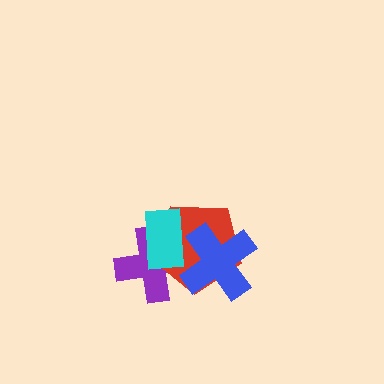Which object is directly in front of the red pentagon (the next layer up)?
The blue cross is directly in front of the red pentagon.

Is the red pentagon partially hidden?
Yes, it is partially covered by another shape.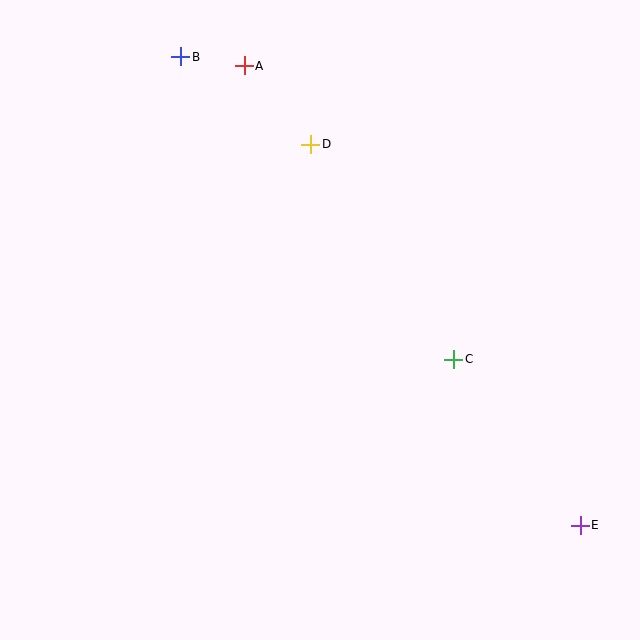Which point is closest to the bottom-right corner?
Point E is closest to the bottom-right corner.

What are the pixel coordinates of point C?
Point C is at (454, 359).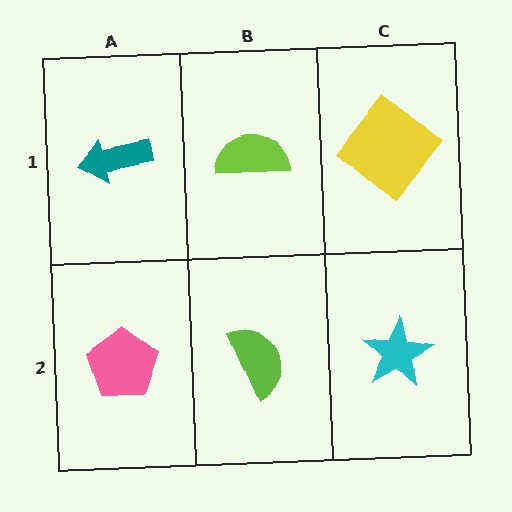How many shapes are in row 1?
3 shapes.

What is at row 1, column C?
A yellow diamond.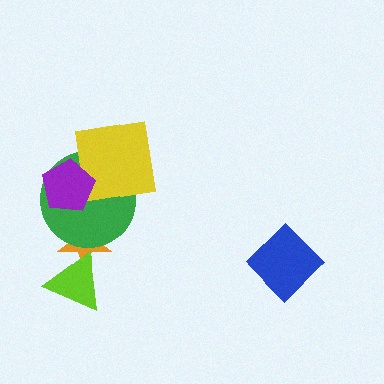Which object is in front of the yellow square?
The purple pentagon is in front of the yellow square.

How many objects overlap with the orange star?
2 objects overlap with the orange star.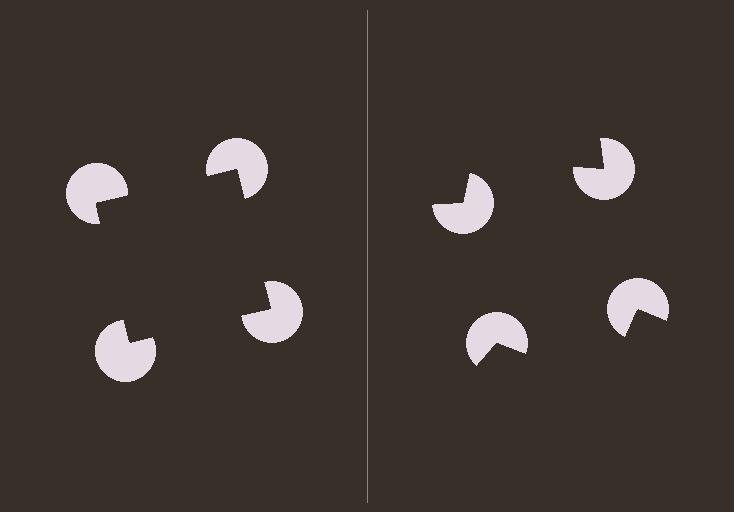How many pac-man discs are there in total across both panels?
8 — 4 on each side.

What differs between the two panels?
The pac-man discs are positioned identically on both sides; only the wedge orientations differ. On the left they align to a square; on the right they are misaligned.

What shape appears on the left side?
An illusory square.